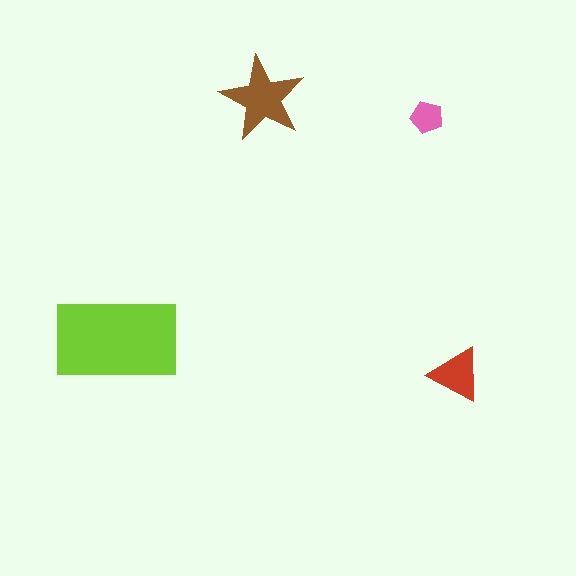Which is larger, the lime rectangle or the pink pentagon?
The lime rectangle.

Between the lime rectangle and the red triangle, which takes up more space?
The lime rectangle.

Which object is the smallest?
The pink pentagon.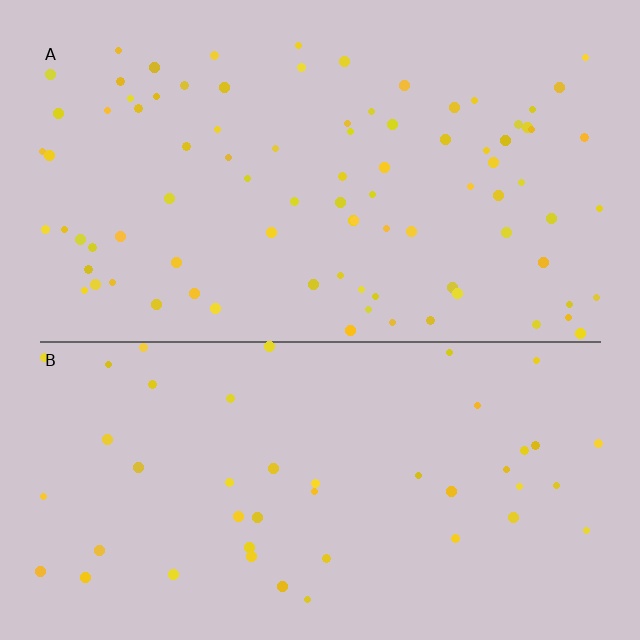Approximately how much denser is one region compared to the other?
Approximately 2.0× — region A over region B.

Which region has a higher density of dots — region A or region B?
A (the top).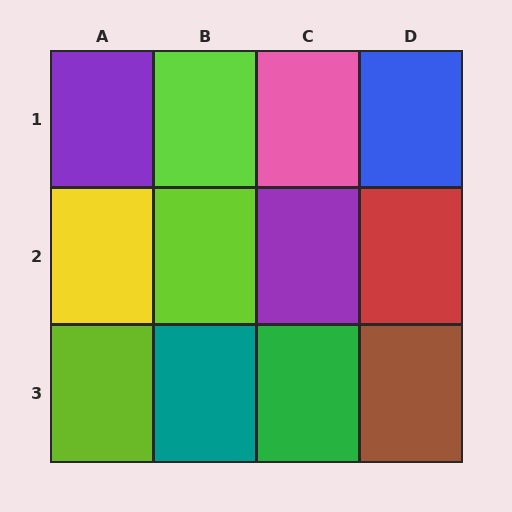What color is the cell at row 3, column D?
Brown.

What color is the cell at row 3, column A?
Lime.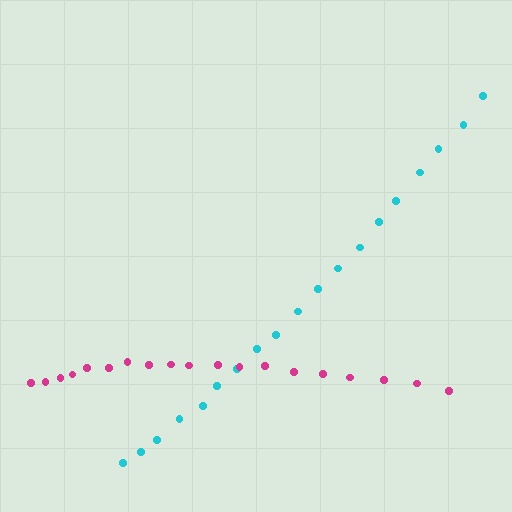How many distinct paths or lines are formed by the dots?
There are 2 distinct paths.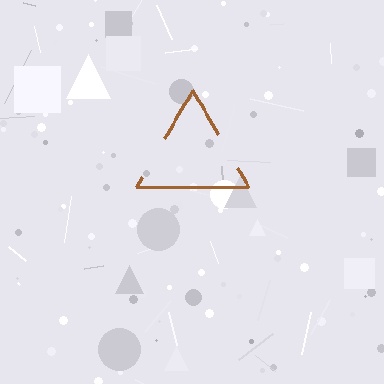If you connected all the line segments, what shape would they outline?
They would outline a triangle.